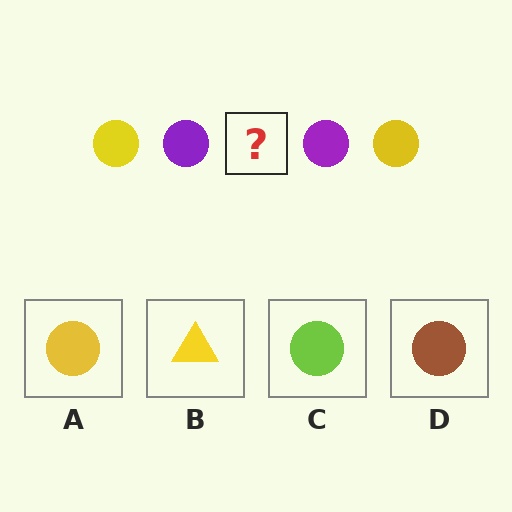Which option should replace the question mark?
Option A.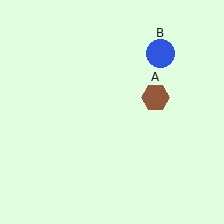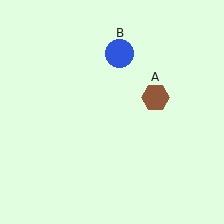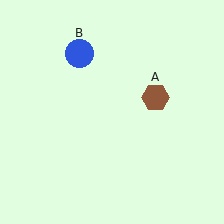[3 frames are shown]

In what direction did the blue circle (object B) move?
The blue circle (object B) moved left.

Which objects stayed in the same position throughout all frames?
Brown hexagon (object A) remained stationary.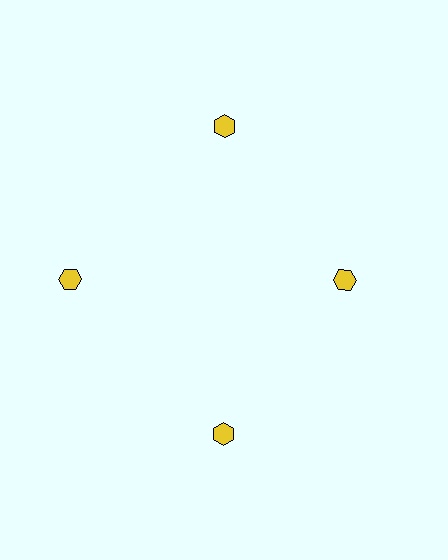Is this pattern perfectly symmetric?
No. The 4 yellow hexagons are arranged in a ring, but one element near the 3 o'clock position is pulled inward toward the center, breaking the 4-fold rotational symmetry.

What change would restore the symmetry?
The symmetry would be restored by moving it outward, back onto the ring so that all 4 hexagons sit at equal angles and equal distance from the center.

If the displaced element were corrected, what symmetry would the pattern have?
It would have 4-fold rotational symmetry — the pattern would map onto itself every 90 degrees.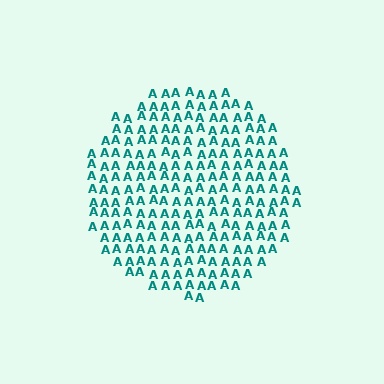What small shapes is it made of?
It is made of small letter A's.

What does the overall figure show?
The overall figure shows a circle.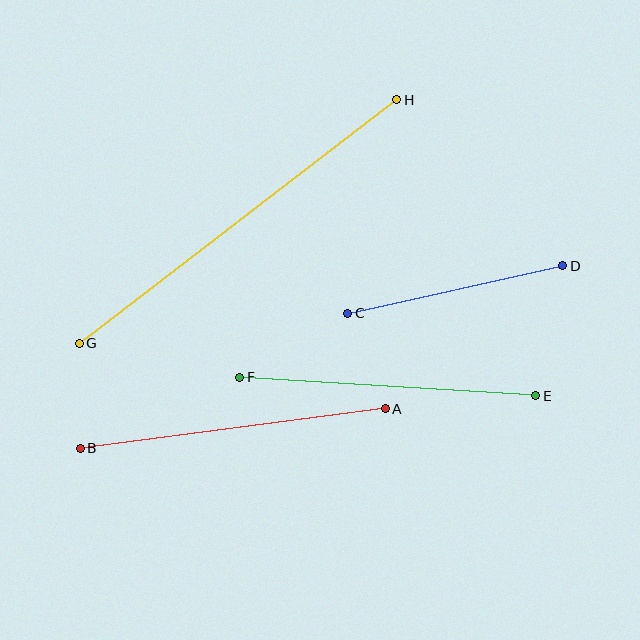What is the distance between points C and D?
The distance is approximately 220 pixels.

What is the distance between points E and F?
The distance is approximately 296 pixels.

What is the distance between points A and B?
The distance is approximately 308 pixels.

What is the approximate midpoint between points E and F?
The midpoint is at approximately (388, 387) pixels.